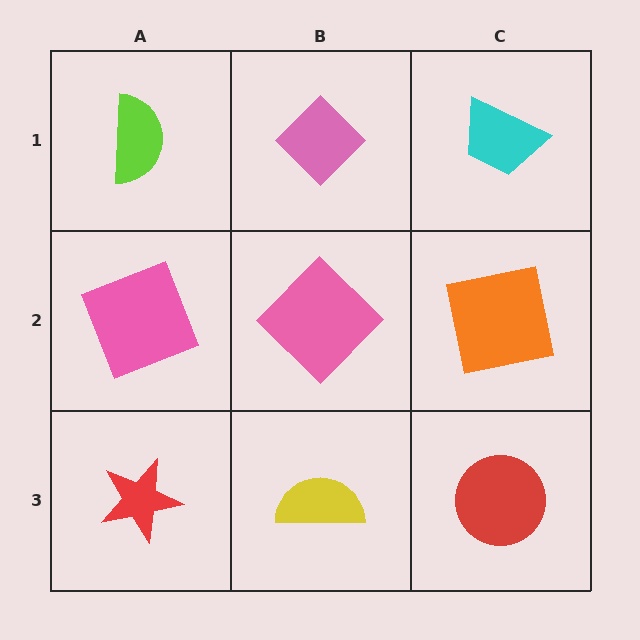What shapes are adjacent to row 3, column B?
A pink diamond (row 2, column B), a red star (row 3, column A), a red circle (row 3, column C).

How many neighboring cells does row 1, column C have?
2.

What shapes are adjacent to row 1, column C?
An orange square (row 2, column C), a pink diamond (row 1, column B).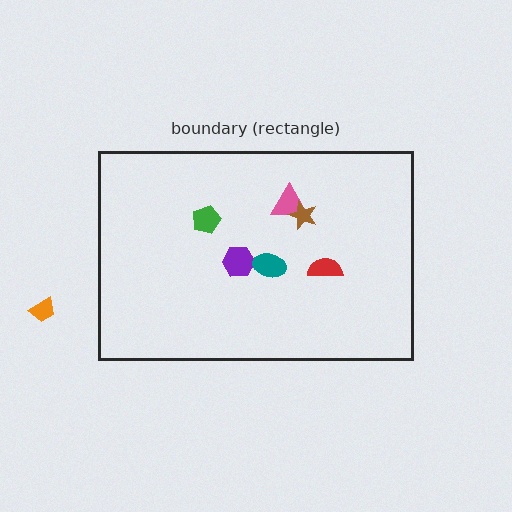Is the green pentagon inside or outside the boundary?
Inside.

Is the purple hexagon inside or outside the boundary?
Inside.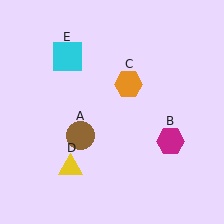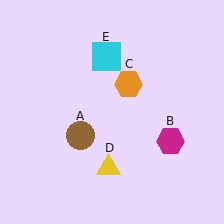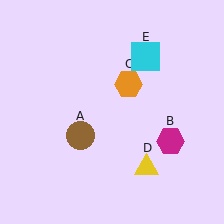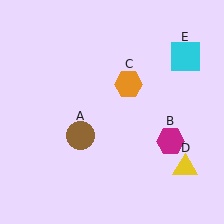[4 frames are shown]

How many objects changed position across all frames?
2 objects changed position: yellow triangle (object D), cyan square (object E).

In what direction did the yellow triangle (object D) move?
The yellow triangle (object D) moved right.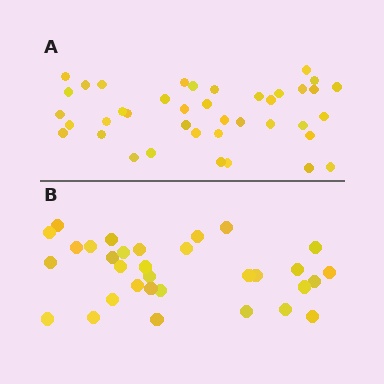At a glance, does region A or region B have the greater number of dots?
Region A (the top region) has more dots.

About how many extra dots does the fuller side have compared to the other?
Region A has roughly 8 or so more dots than region B.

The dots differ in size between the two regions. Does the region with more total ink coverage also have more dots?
No. Region B has more total ink coverage because its dots are larger, but region A actually contains more individual dots. Total area can be misleading — the number of items is what matters here.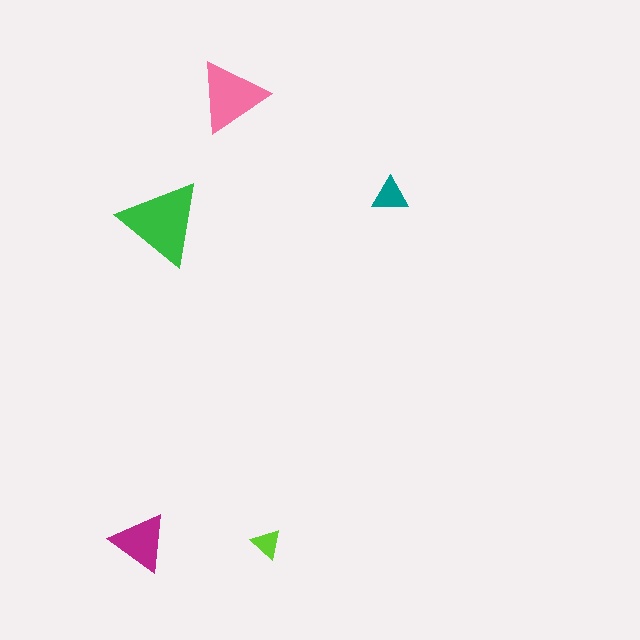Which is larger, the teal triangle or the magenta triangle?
The magenta one.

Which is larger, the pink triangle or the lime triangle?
The pink one.